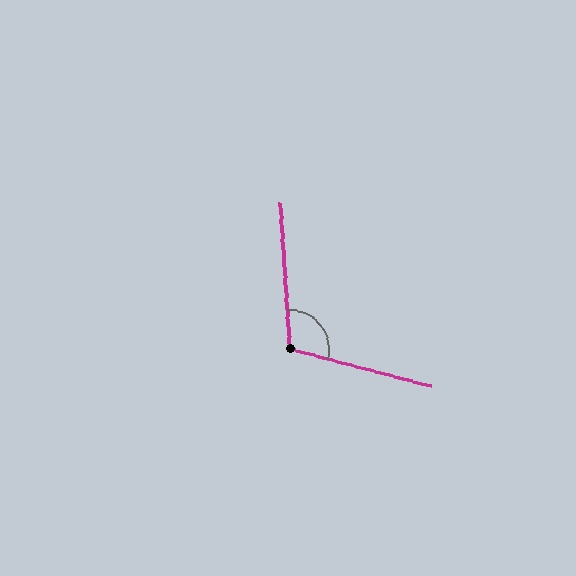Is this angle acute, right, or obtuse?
It is obtuse.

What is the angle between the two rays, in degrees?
Approximately 108 degrees.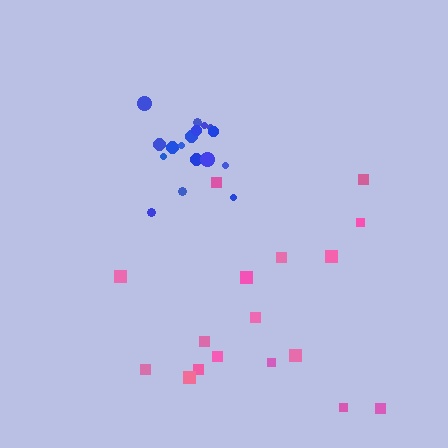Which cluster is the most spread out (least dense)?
Pink.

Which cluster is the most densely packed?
Blue.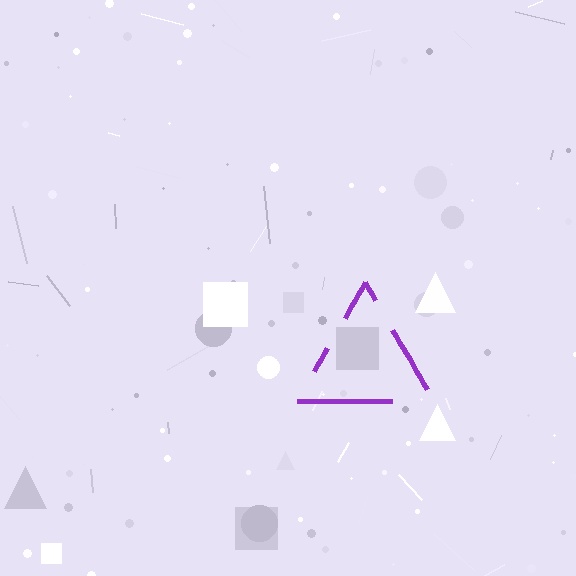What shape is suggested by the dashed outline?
The dashed outline suggests a triangle.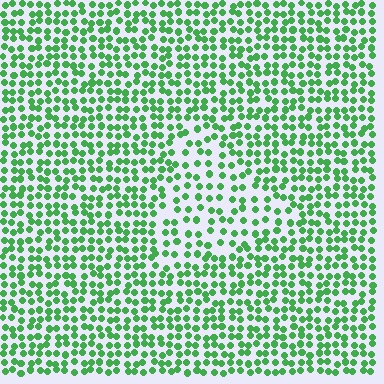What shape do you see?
I see a triangle.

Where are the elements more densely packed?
The elements are more densely packed outside the triangle boundary.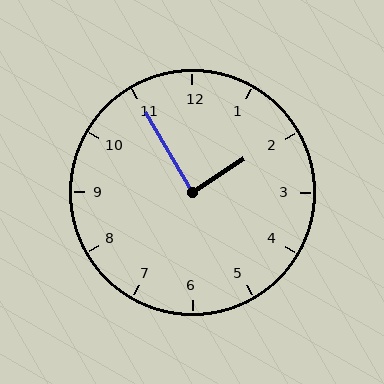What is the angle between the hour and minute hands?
Approximately 88 degrees.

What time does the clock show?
1:55.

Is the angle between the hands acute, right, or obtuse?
It is right.